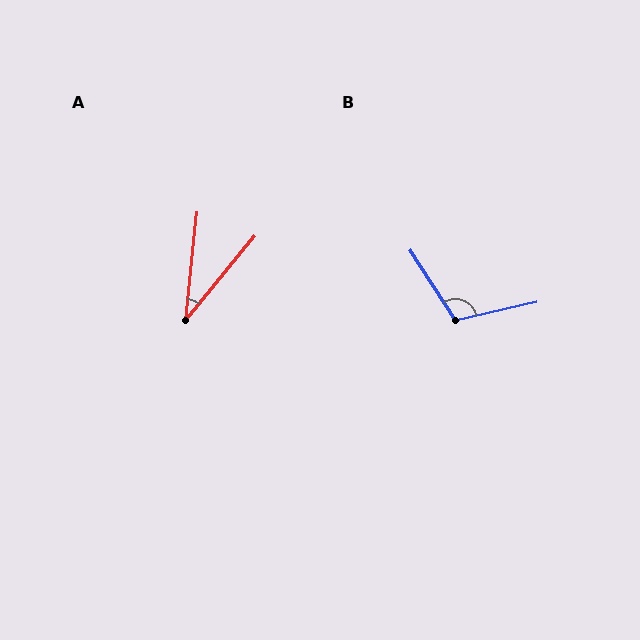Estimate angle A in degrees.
Approximately 33 degrees.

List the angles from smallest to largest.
A (33°), B (110°).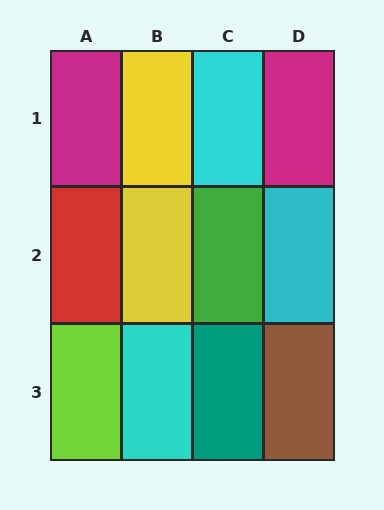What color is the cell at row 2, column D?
Cyan.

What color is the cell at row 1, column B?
Yellow.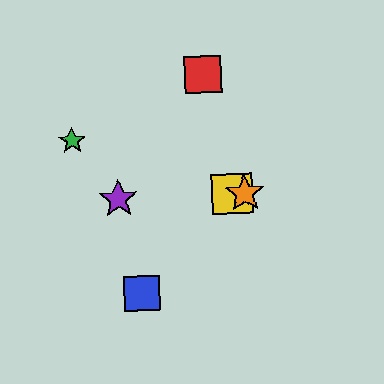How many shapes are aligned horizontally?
3 shapes (the yellow square, the purple star, the orange star) are aligned horizontally.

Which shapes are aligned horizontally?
The yellow square, the purple star, the orange star are aligned horizontally.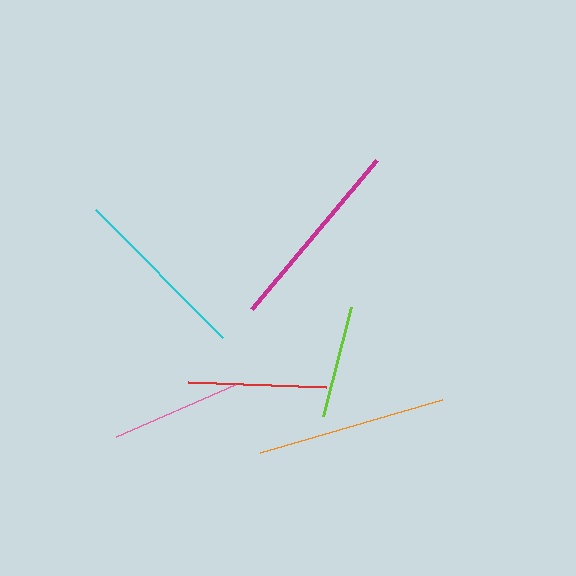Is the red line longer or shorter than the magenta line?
The magenta line is longer than the red line.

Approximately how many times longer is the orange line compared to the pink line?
The orange line is approximately 1.5 times the length of the pink line.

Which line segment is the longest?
The magenta line is the longest at approximately 194 pixels.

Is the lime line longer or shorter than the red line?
The red line is longer than the lime line.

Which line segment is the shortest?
The lime line is the shortest at approximately 113 pixels.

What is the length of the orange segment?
The orange segment is approximately 189 pixels long.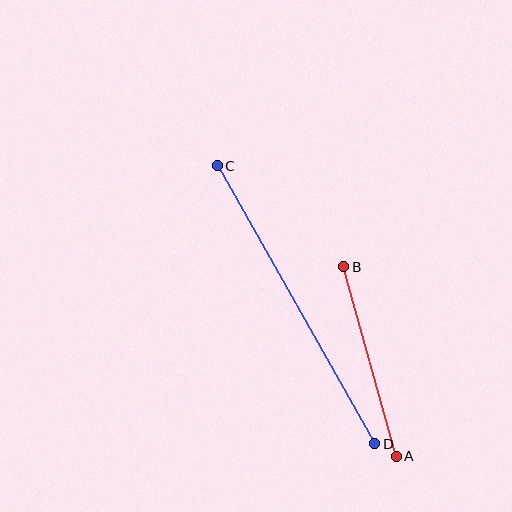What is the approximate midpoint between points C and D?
The midpoint is at approximately (296, 305) pixels.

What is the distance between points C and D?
The distance is approximately 320 pixels.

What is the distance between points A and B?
The distance is approximately 196 pixels.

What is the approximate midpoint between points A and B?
The midpoint is at approximately (370, 362) pixels.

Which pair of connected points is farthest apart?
Points C and D are farthest apart.